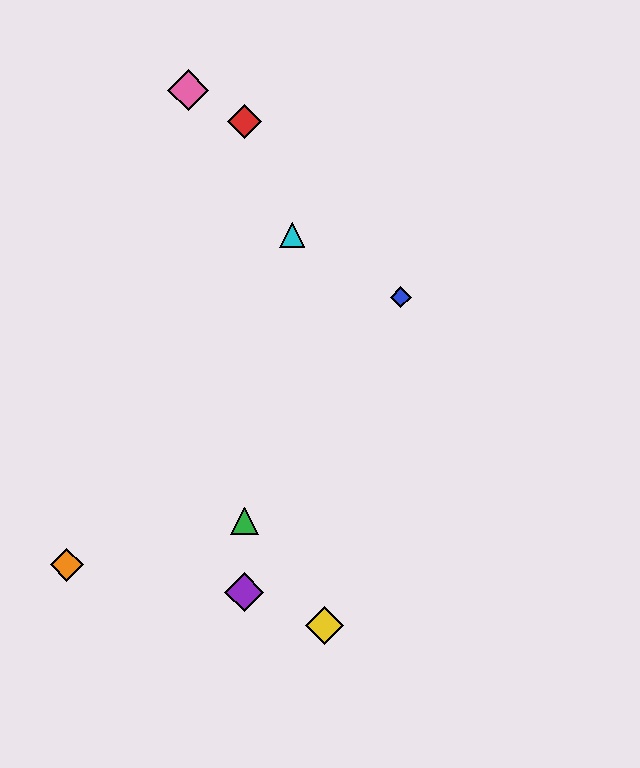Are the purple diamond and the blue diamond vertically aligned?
No, the purple diamond is at x≈244 and the blue diamond is at x≈401.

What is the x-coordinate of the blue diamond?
The blue diamond is at x≈401.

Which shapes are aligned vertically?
The red diamond, the green triangle, the purple diamond are aligned vertically.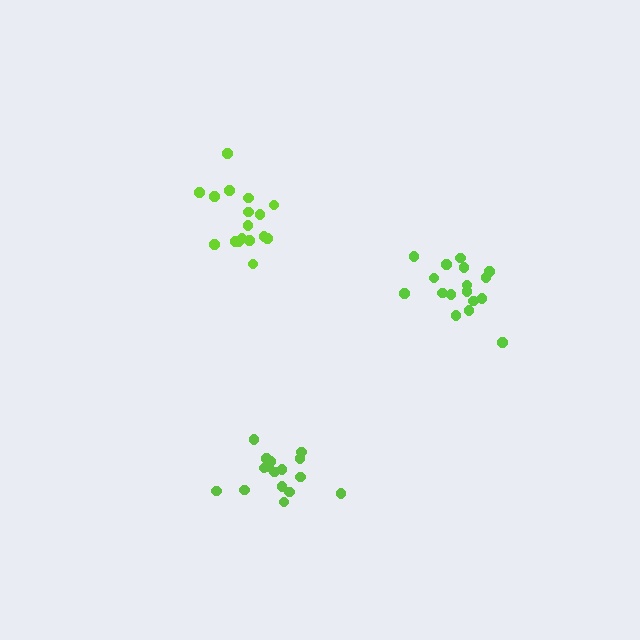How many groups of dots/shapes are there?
There are 3 groups.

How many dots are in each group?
Group 1: 17 dots, Group 2: 16 dots, Group 3: 17 dots (50 total).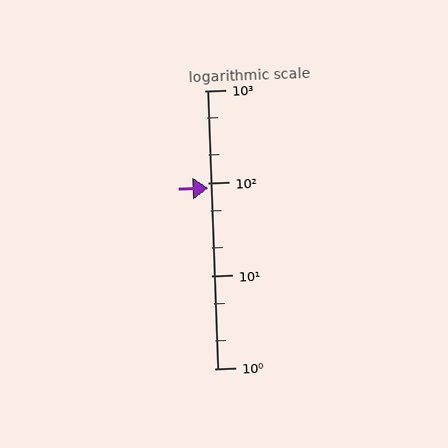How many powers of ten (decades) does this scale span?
The scale spans 3 decades, from 1 to 1000.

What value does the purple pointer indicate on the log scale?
The pointer indicates approximately 88.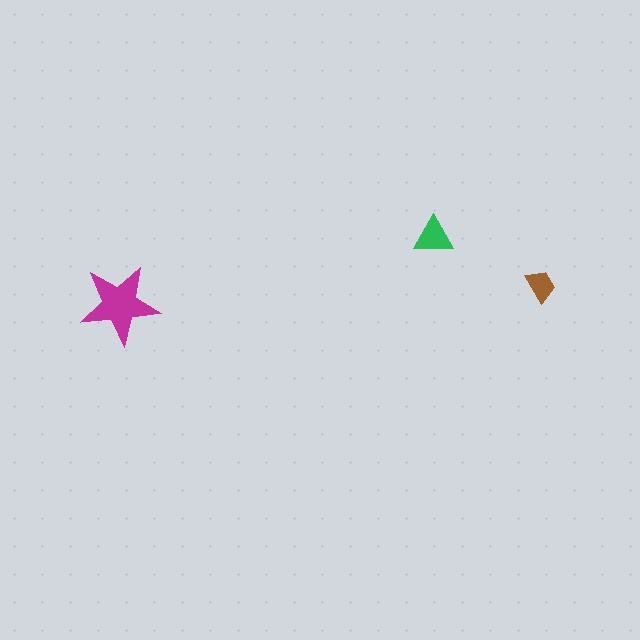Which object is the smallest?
The brown trapezoid.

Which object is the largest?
The magenta star.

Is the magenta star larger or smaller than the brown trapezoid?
Larger.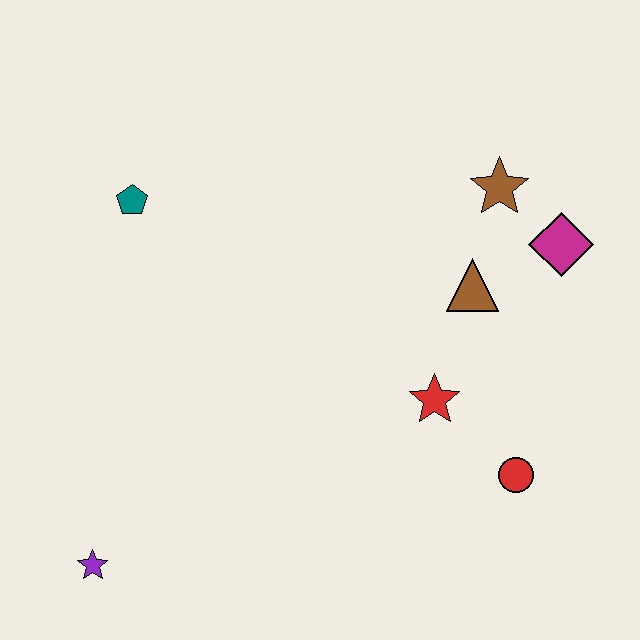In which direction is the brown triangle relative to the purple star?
The brown triangle is to the right of the purple star.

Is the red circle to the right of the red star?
Yes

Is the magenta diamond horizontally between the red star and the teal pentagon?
No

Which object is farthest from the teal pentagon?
The red circle is farthest from the teal pentagon.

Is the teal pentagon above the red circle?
Yes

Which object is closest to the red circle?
The red star is closest to the red circle.